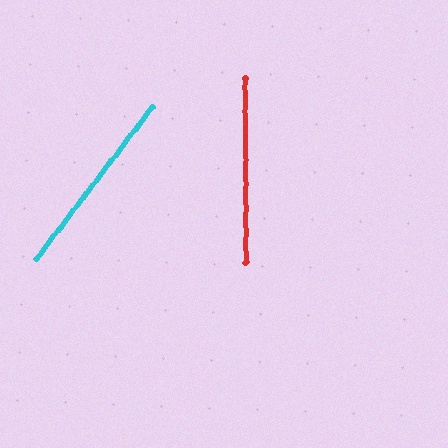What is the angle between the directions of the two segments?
Approximately 37 degrees.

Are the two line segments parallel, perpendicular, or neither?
Neither parallel nor perpendicular — they differ by about 37°.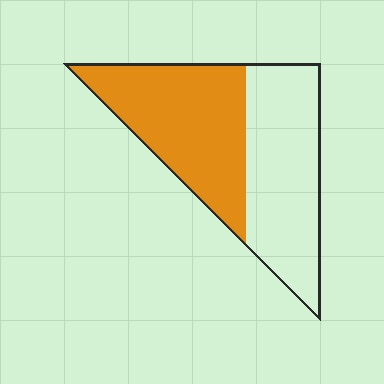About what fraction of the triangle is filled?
About one half (1/2).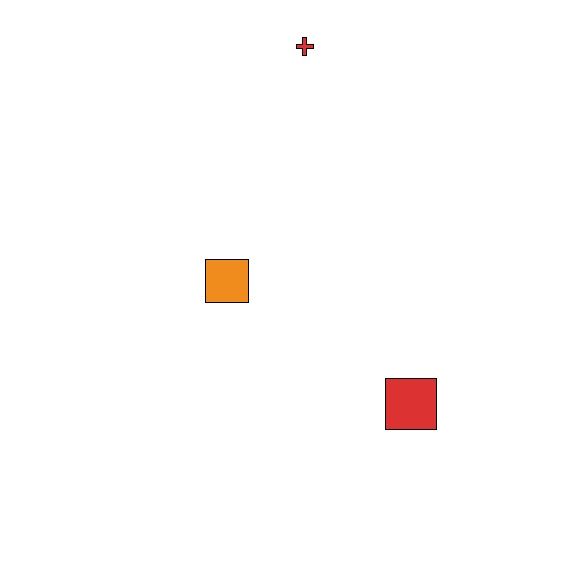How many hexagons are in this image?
There are no hexagons.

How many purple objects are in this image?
There are no purple objects.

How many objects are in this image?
There are 3 objects.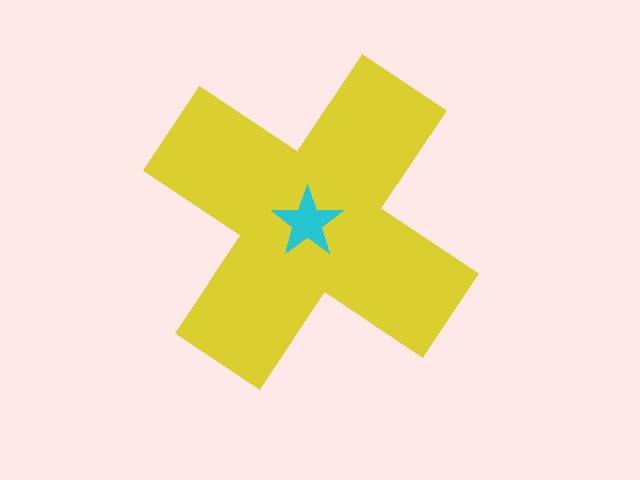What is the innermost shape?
The cyan star.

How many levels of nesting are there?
2.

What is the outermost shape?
The yellow cross.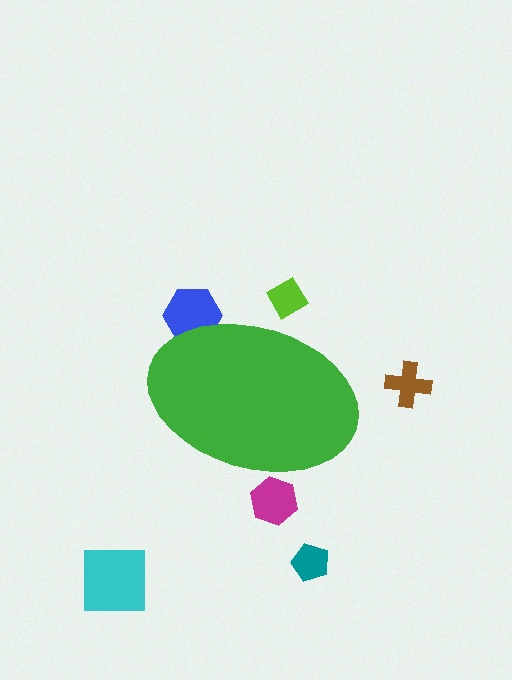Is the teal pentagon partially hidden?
No, the teal pentagon is fully visible.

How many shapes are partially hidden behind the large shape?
3 shapes are partially hidden.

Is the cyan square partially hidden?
No, the cyan square is fully visible.